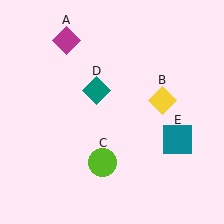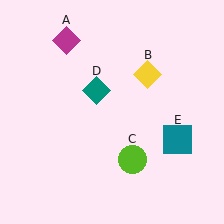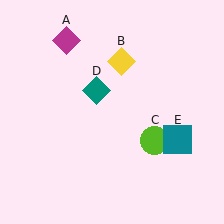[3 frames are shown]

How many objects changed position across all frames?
2 objects changed position: yellow diamond (object B), lime circle (object C).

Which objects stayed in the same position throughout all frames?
Magenta diamond (object A) and teal diamond (object D) and teal square (object E) remained stationary.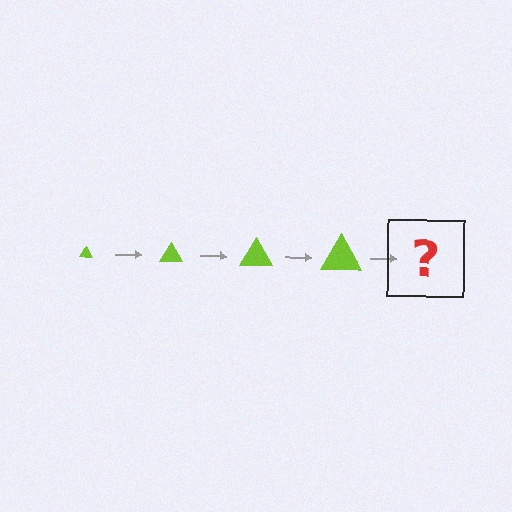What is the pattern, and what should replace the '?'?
The pattern is that the triangle gets progressively larger each step. The '?' should be a lime triangle, larger than the previous one.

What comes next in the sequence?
The next element should be a lime triangle, larger than the previous one.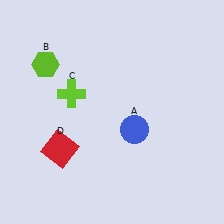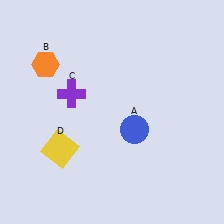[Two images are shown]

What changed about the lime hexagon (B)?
In Image 1, B is lime. In Image 2, it changed to orange.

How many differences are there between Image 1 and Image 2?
There are 3 differences between the two images.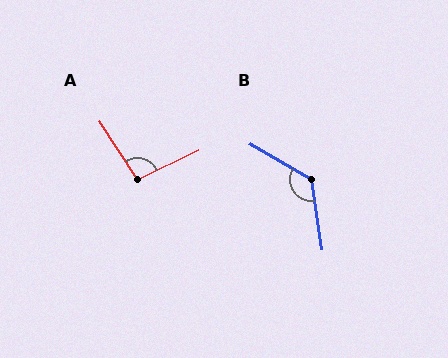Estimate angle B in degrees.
Approximately 129 degrees.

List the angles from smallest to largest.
A (97°), B (129°).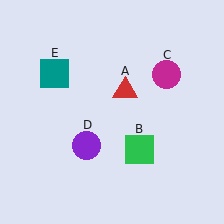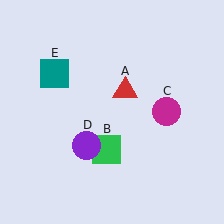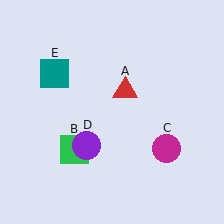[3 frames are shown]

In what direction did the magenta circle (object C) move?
The magenta circle (object C) moved down.